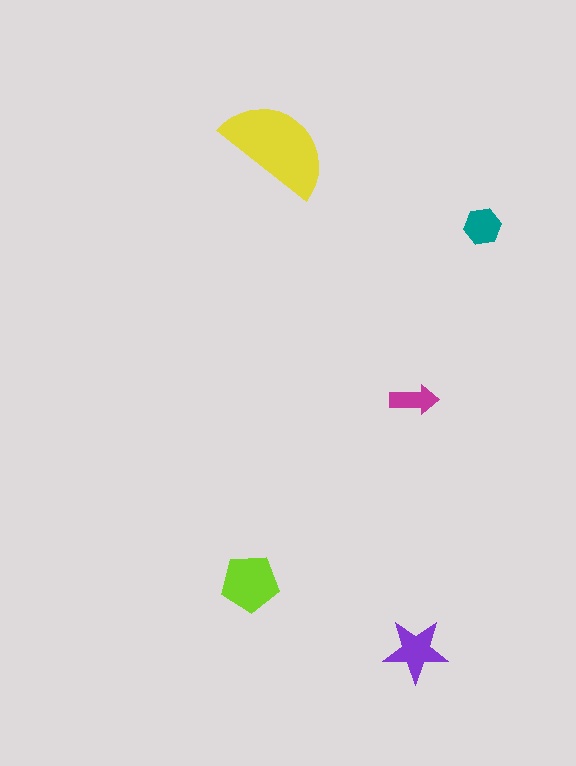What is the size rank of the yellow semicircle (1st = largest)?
1st.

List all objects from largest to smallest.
The yellow semicircle, the lime pentagon, the purple star, the teal hexagon, the magenta arrow.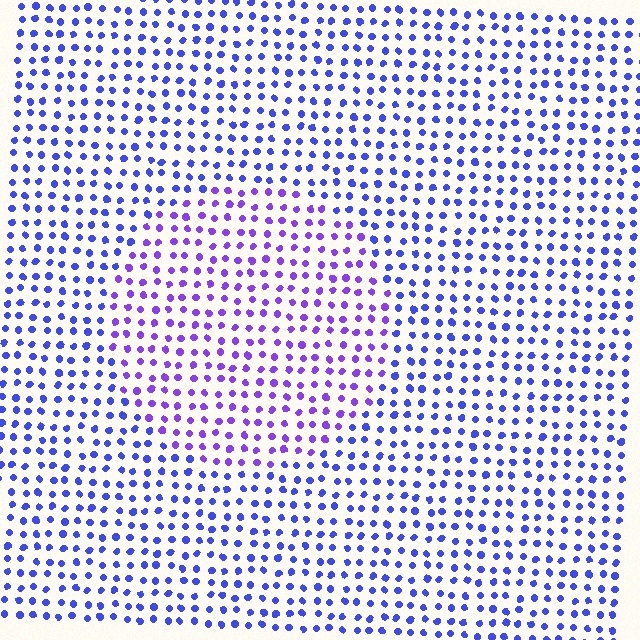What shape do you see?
I see a circle.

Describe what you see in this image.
The image is filled with small blue elements in a uniform arrangement. A circle-shaped region is visible where the elements are tinted to a slightly different hue, forming a subtle color boundary.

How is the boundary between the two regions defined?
The boundary is defined purely by a slight shift in hue (about 31 degrees). Spacing, size, and orientation are identical on both sides.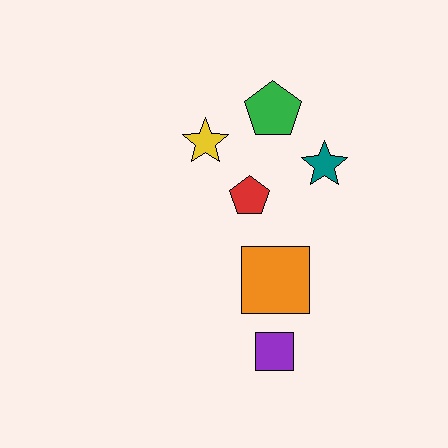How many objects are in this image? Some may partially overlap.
There are 6 objects.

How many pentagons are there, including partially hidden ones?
There are 2 pentagons.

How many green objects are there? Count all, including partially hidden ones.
There is 1 green object.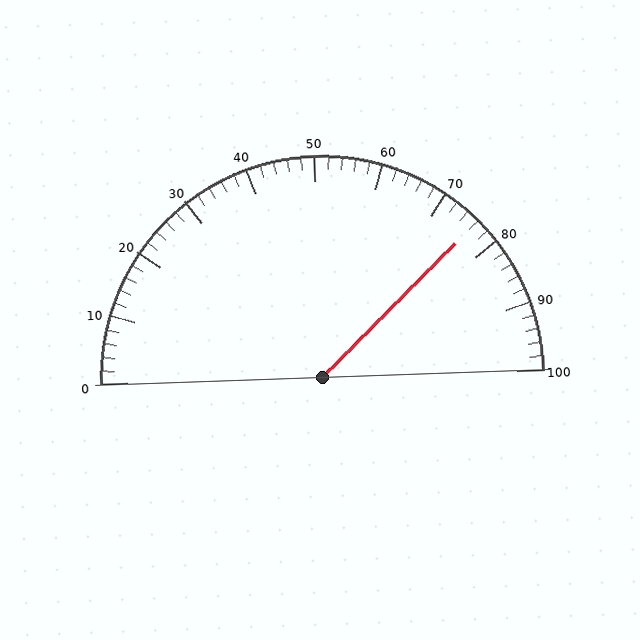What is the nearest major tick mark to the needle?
The nearest major tick mark is 80.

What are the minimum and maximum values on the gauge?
The gauge ranges from 0 to 100.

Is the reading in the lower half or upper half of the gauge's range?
The reading is in the upper half of the range (0 to 100).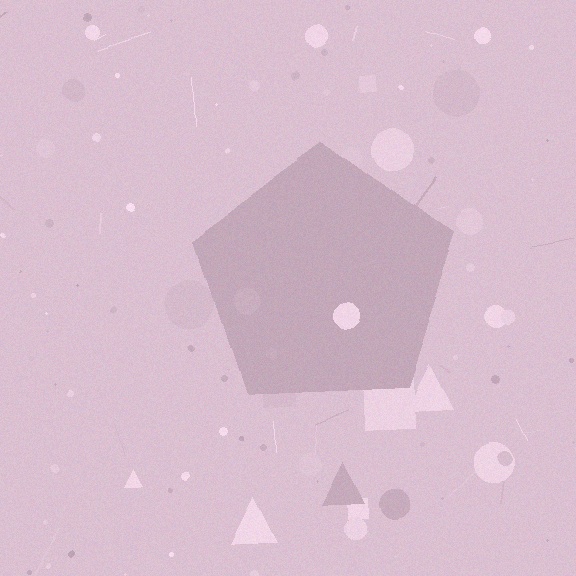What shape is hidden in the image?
A pentagon is hidden in the image.